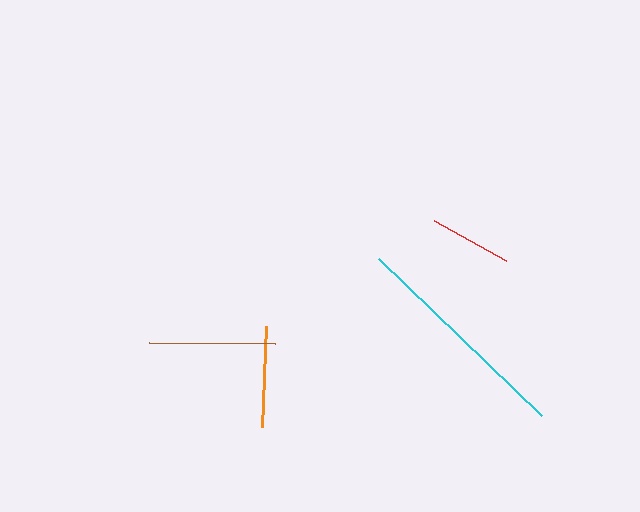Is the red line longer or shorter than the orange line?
The orange line is longer than the red line.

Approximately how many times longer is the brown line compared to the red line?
The brown line is approximately 1.5 times the length of the red line.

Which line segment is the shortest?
The red line is the shortest at approximately 82 pixels.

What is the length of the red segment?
The red segment is approximately 82 pixels long.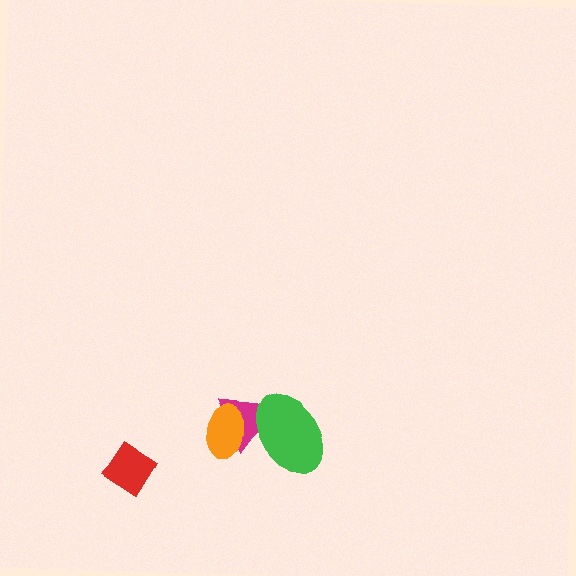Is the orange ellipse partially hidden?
No, no other shape covers it.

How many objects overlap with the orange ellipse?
2 objects overlap with the orange ellipse.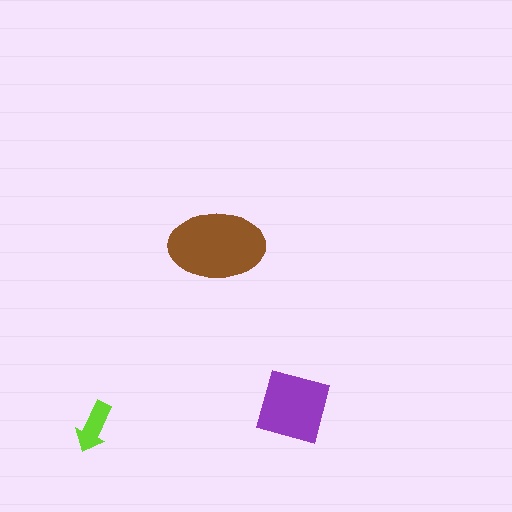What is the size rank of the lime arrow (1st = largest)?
3rd.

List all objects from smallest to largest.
The lime arrow, the purple diamond, the brown ellipse.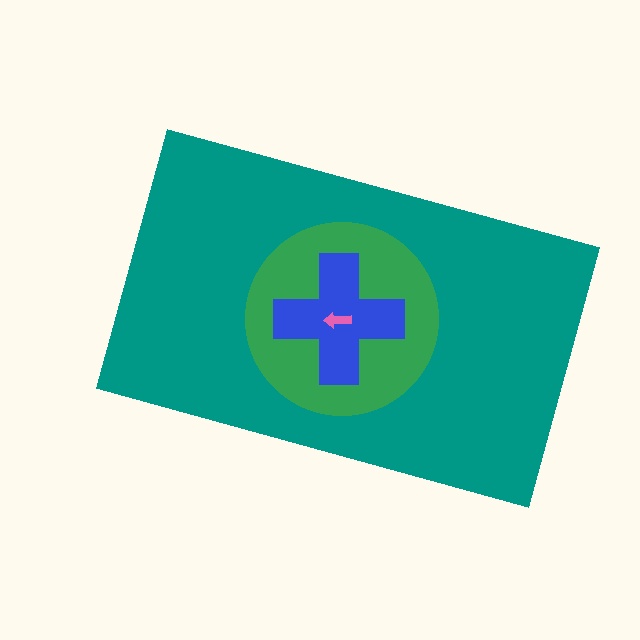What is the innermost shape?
The pink arrow.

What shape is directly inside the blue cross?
The pink arrow.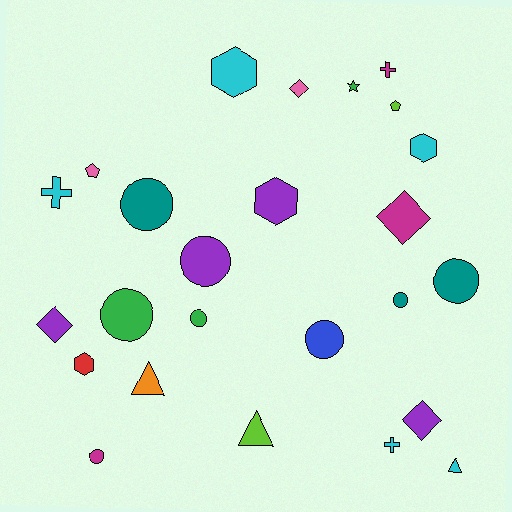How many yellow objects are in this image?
There are no yellow objects.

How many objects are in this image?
There are 25 objects.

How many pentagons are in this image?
There are 2 pentagons.